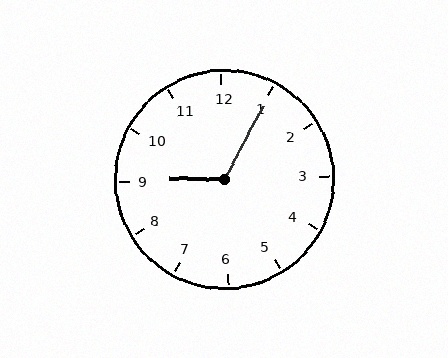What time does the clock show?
9:05.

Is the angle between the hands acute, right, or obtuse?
It is obtuse.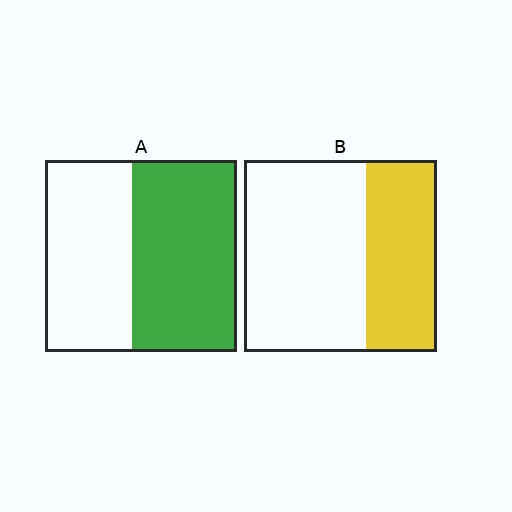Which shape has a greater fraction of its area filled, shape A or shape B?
Shape A.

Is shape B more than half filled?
No.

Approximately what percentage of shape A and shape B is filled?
A is approximately 55% and B is approximately 35%.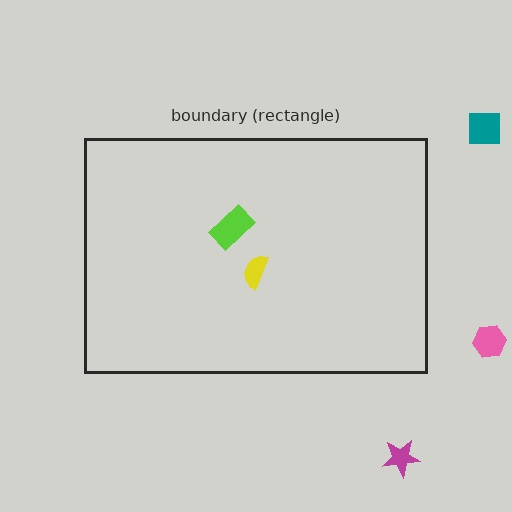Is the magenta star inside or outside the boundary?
Outside.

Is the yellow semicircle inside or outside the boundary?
Inside.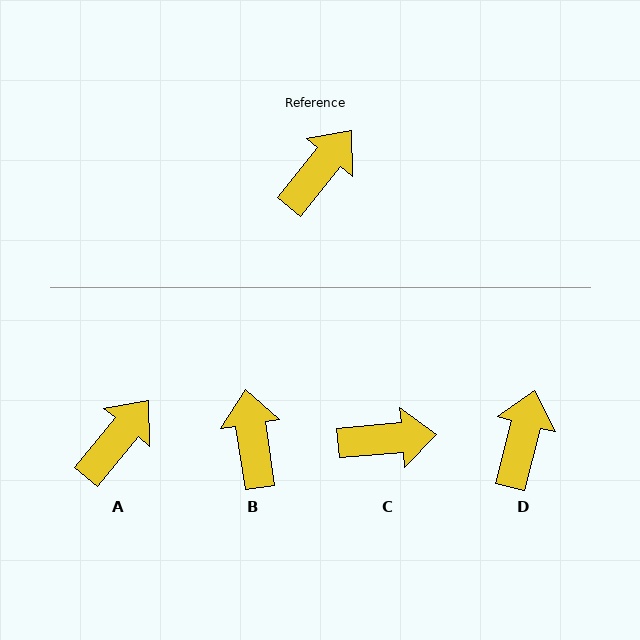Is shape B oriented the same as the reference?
No, it is off by about 48 degrees.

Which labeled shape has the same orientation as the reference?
A.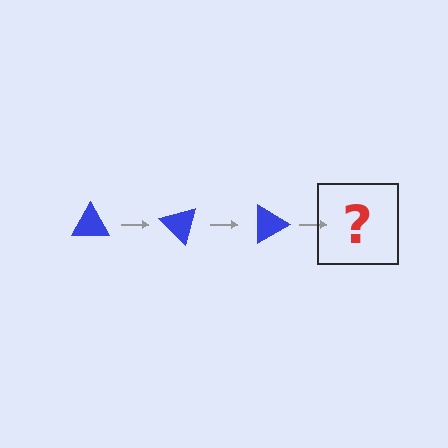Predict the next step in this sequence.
The next step is a blue triangle rotated 135 degrees.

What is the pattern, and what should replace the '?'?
The pattern is that the triangle rotates 45 degrees each step. The '?' should be a blue triangle rotated 135 degrees.